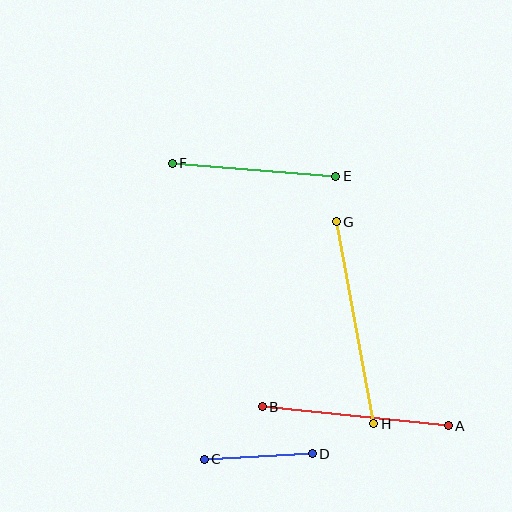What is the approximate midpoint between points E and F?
The midpoint is at approximately (254, 170) pixels.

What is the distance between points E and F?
The distance is approximately 164 pixels.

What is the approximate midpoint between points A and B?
The midpoint is at approximately (355, 416) pixels.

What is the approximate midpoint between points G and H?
The midpoint is at approximately (355, 323) pixels.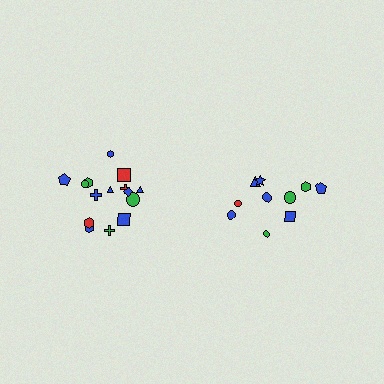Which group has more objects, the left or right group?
The left group.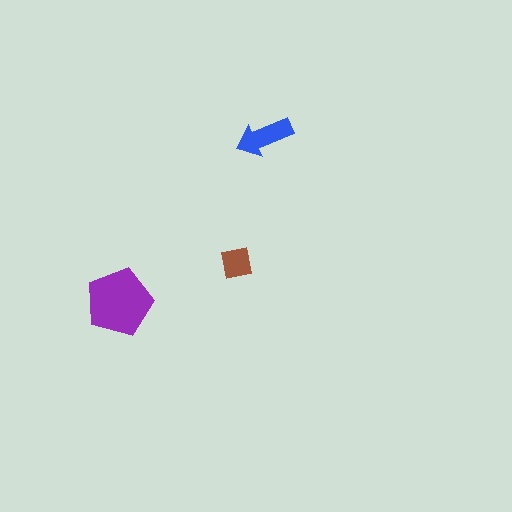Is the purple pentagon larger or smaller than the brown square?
Larger.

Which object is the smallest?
The brown square.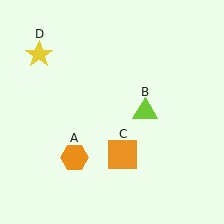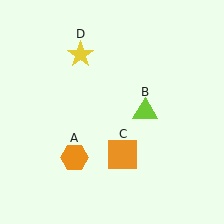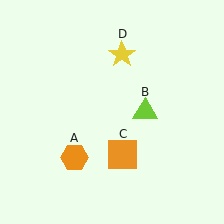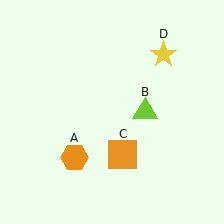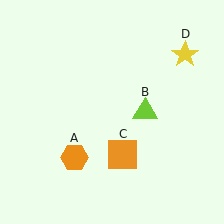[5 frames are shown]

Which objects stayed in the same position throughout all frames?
Orange hexagon (object A) and lime triangle (object B) and orange square (object C) remained stationary.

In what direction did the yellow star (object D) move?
The yellow star (object D) moved right.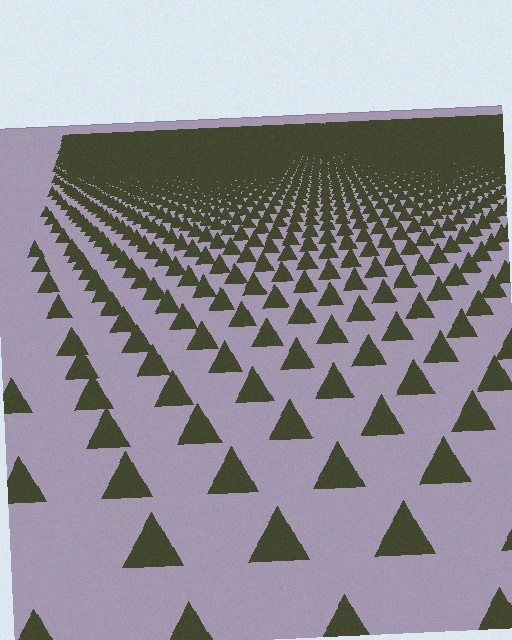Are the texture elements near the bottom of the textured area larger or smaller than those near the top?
Larger. Near the bottom, elements are closer to the viewer and appear at a bigger on-screen size.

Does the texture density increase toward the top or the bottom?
Density increases toward the top.